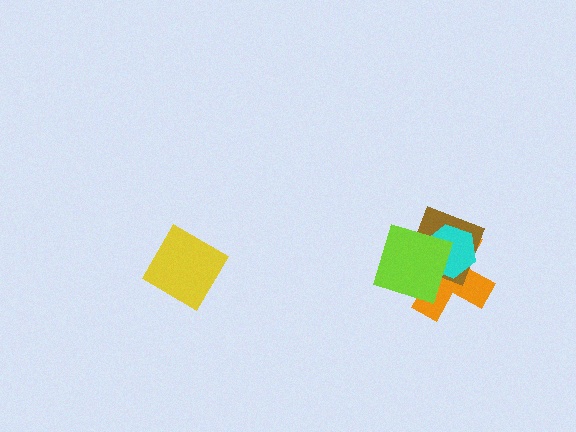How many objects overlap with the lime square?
3 objects overlap with the lime square.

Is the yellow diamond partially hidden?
No, no other shape covers it.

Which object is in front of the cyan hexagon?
The lime square is in front of the cyan hexagon.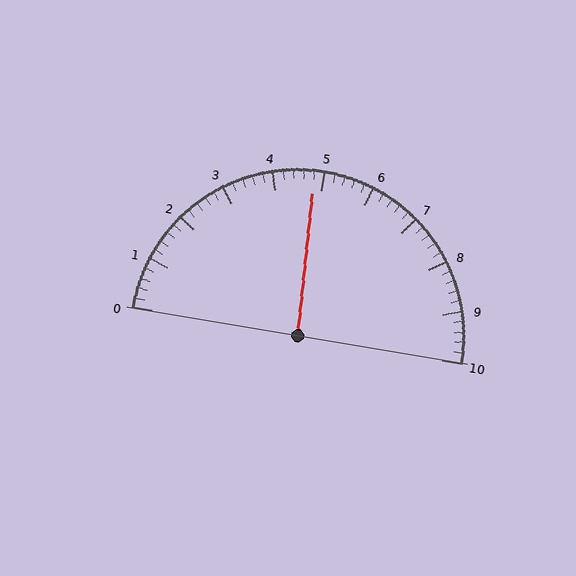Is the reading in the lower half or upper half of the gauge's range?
The reading is in the lower half of the range (0 to 10).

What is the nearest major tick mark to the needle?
The nearest major tick mark is 5.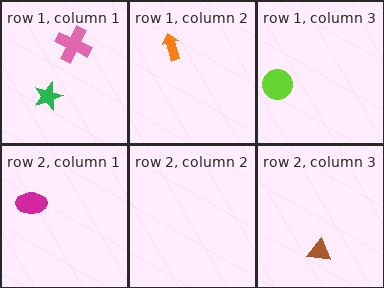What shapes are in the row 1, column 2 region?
The orange arrow.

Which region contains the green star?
The row 1, column 1 region.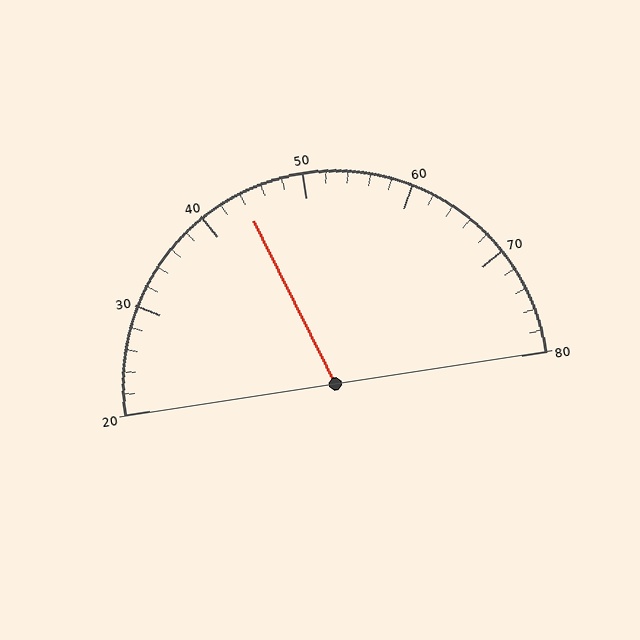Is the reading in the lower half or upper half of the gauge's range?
The reading is in the lower half of the range (20 to 80).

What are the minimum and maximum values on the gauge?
The gauge ranges from 20 to 80.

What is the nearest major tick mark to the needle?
The nearest major tick mark is 40.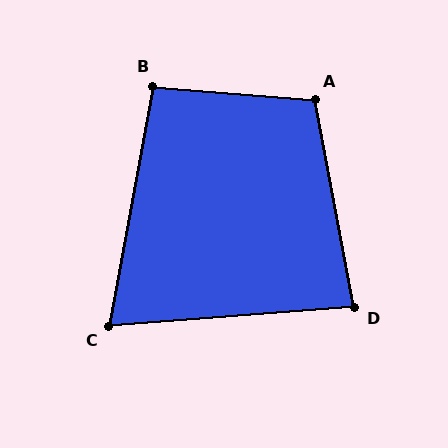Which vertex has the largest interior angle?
A, at approximately 105 degrees.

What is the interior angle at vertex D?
Approximately 84 degrees (acute).